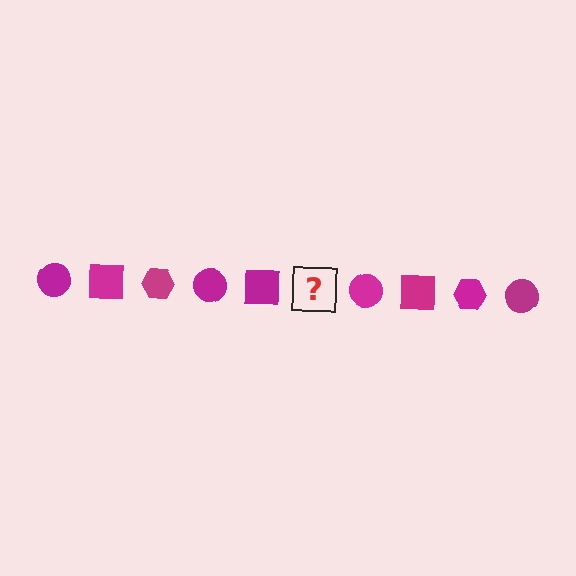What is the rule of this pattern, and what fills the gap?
The rule is that the pattern cycles through circle, square, hexagon shapes in magenta. The gap should be filled with a magenta hexagon.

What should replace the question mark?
The question mark should be replaced with a magenta hexagon.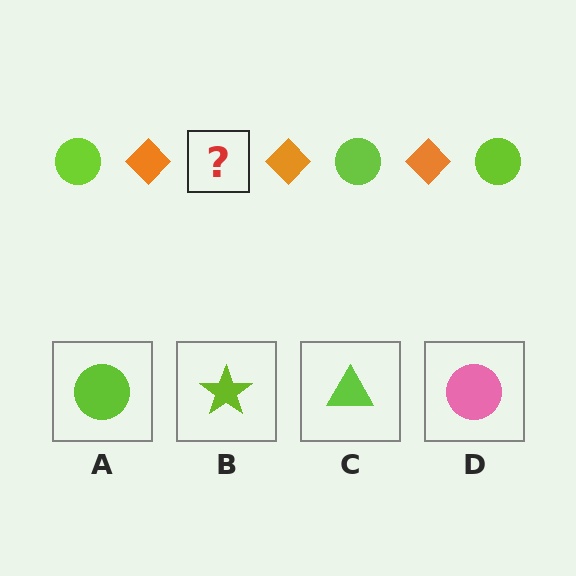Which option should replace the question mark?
Option A.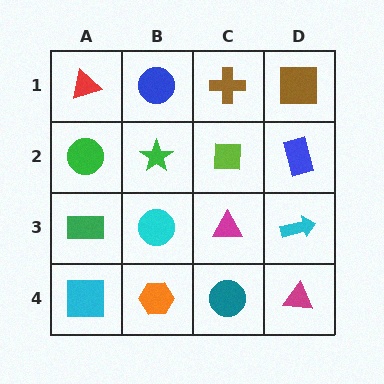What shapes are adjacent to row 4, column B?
A cyan circle (row 3, column B), a cyan square (row 4, column A), a teal circle (row 4, column C).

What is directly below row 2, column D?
A cyan arrow.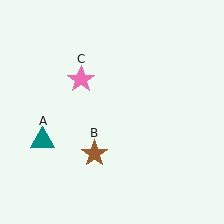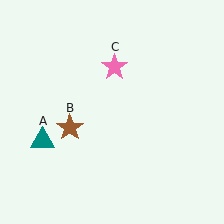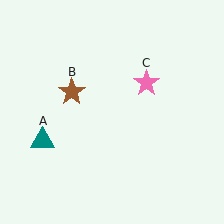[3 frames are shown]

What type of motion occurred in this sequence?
The brown star (object B), pink star (object C) rotated clockwise around the center of the scene.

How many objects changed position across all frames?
2 objects changed position: brown star (object B), pink star (object C).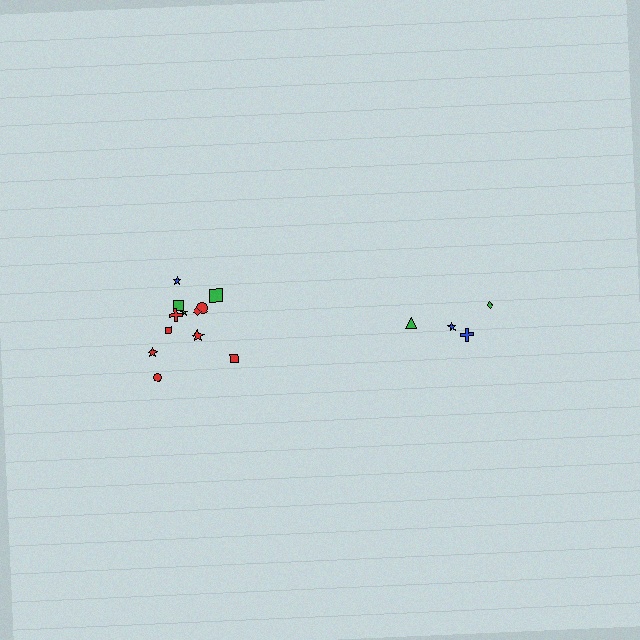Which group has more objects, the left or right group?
The left group.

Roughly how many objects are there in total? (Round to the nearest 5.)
Roughly 15 objects in total.